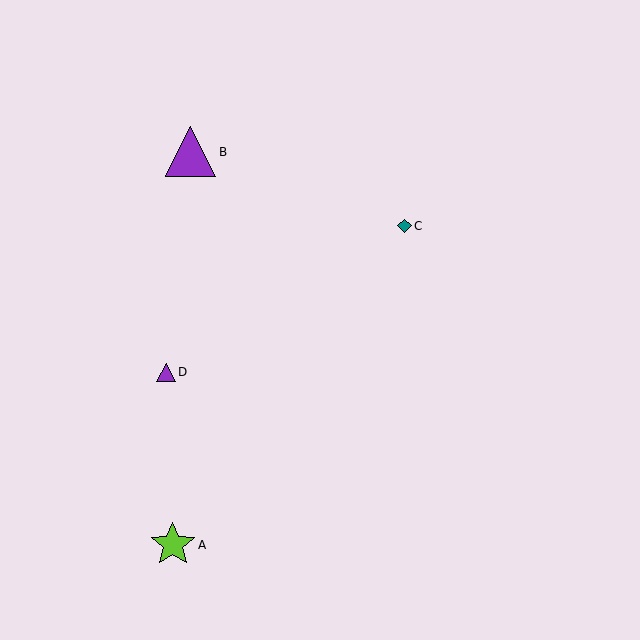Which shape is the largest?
The purple triangle (labeled B) is the largest.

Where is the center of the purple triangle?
The center of the purple triangle is at (166, 372).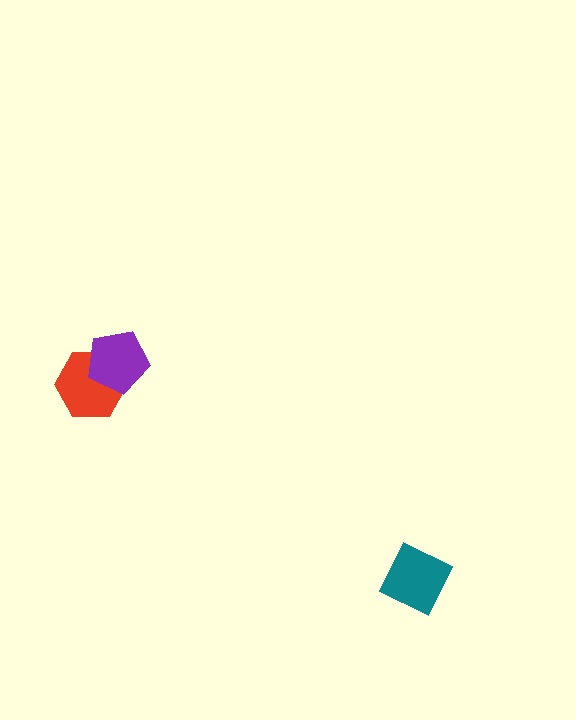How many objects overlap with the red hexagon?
1 object overlaps with the red hexagon.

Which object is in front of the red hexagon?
The purple pentagon is in front of the red hexagon.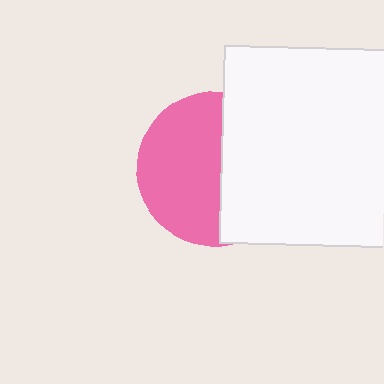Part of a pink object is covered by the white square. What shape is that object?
It is a circle.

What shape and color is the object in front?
The object in front is a white square.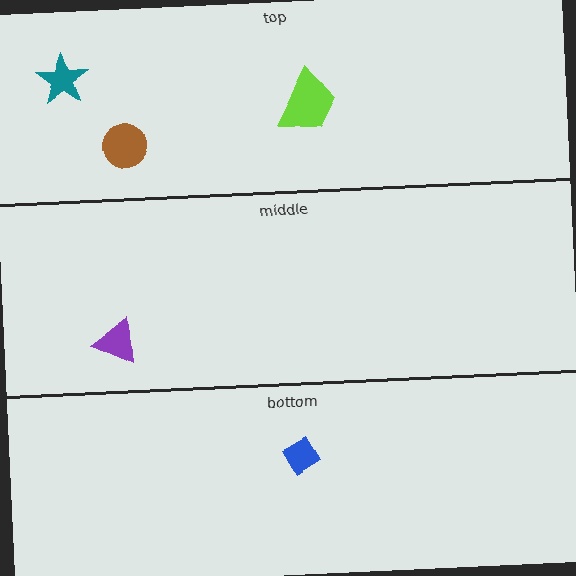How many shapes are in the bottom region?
1.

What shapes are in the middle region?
The purple triangle.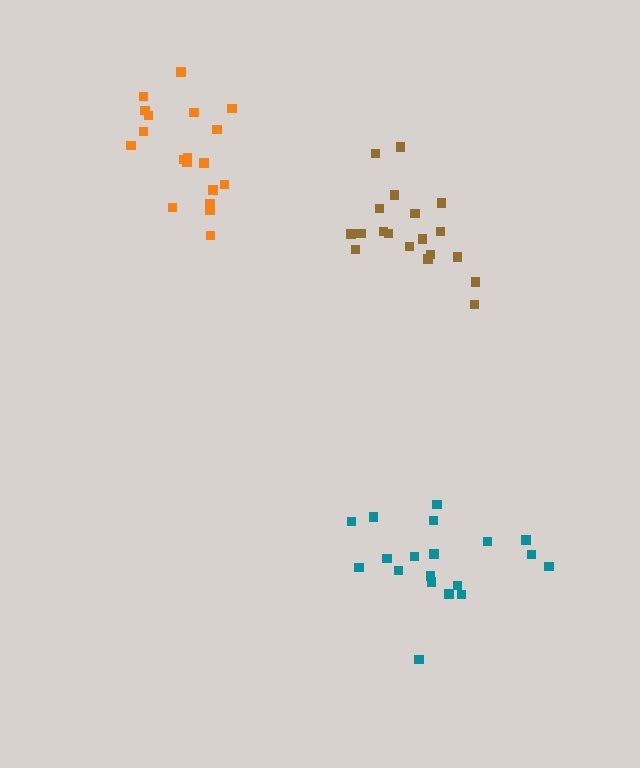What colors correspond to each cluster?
The clusters are colored: brown, teal, orange.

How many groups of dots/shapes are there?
There are 3 groups.